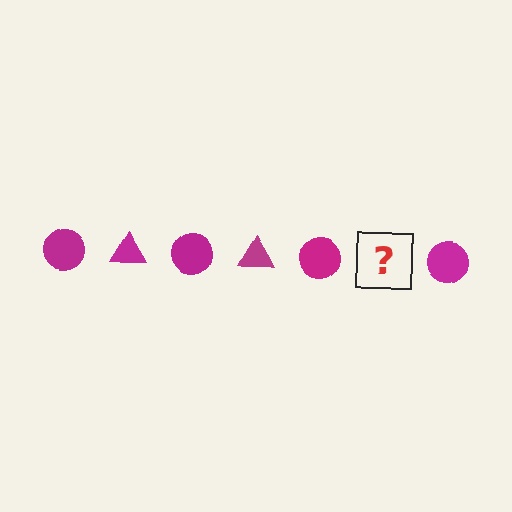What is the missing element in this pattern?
The missing element is a magenta triangle.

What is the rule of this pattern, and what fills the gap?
The rule is that the pattern cycles through circle, triangle shapes in magenta. The gap should be filled with a magenta triangle.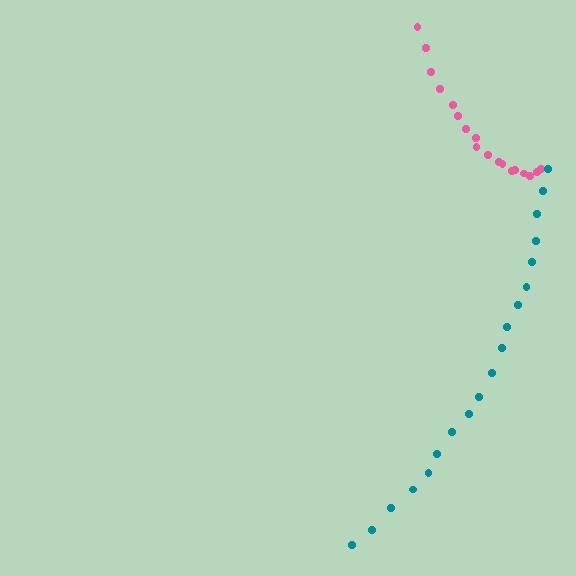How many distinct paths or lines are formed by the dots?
There are 2 distinct paths.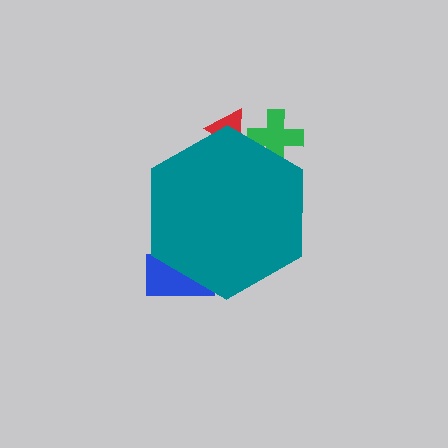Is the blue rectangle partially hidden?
Yes, the blue rectangle is partially hidden behind the teal hexagon.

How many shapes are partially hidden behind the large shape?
3 shapes are partially hidden.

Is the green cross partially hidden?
Yes, the green cross is partially hidden behind the teal hexagon.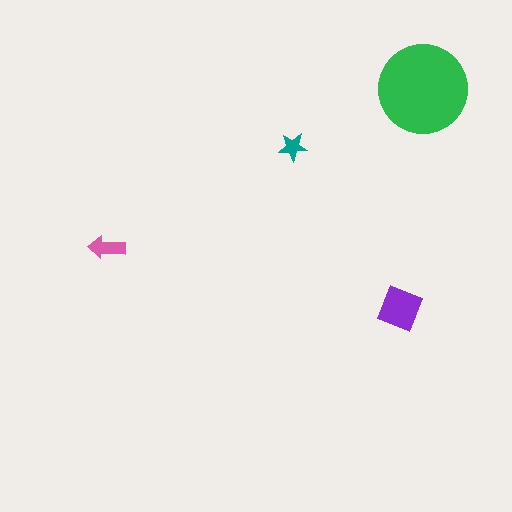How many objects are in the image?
There are 4 objects in the image.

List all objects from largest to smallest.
The green circle, the purple diamond, the pink arrow, the teal star.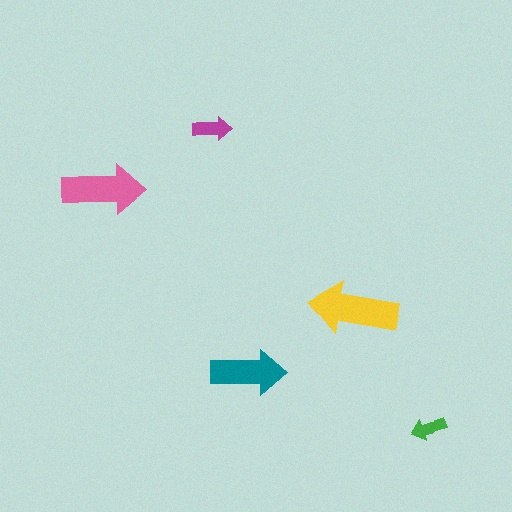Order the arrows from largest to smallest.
the yellow one, the pink one, the teal one, the magenta one, the green one.